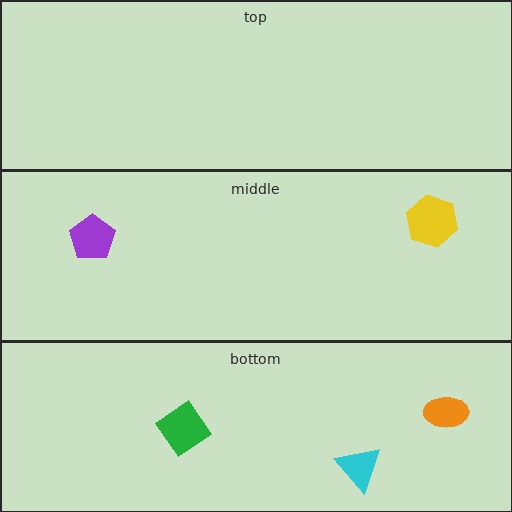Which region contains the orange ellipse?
The bottom region.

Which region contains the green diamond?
The bottom region.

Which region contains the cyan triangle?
The bottom region.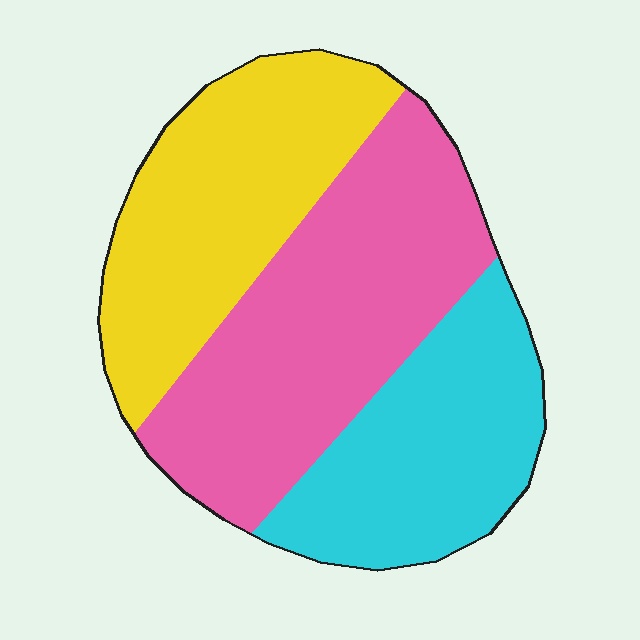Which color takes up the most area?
Pink, at roughly 40%.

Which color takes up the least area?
Cyan, at roughly 30%.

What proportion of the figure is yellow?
Yellow covers about 30% of the figure.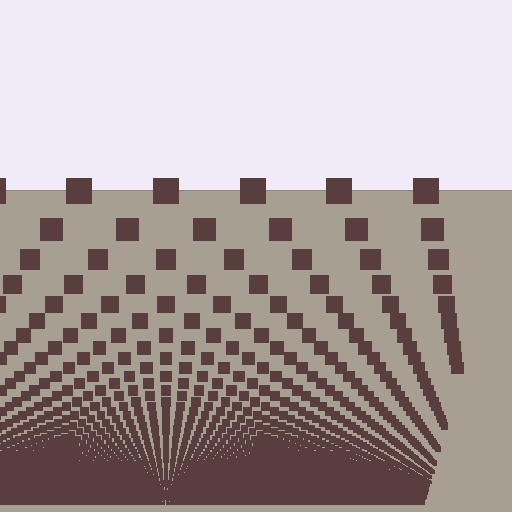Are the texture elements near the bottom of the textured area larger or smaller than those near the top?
Smaller. The gradient is inverted — elements near the bottom are smaller and denser.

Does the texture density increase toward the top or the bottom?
Density increases toward the bottom.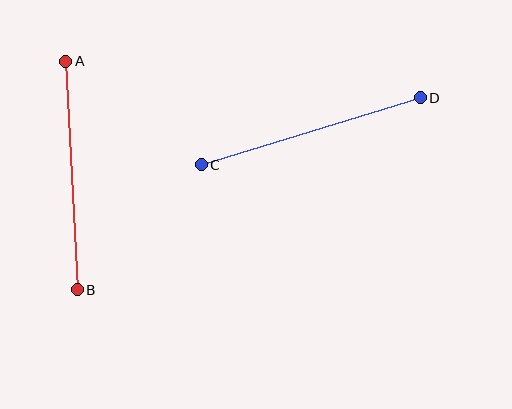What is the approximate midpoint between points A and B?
The midpoint is at approximately (72, 176) pixels.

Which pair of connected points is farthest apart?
Points A and B are farthest apart.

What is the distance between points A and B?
The distance is approximately 229 pixels.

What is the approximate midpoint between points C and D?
The midpoint is at approximately (311, 131) pixels.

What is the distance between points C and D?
The distance is approximately 229 pixels.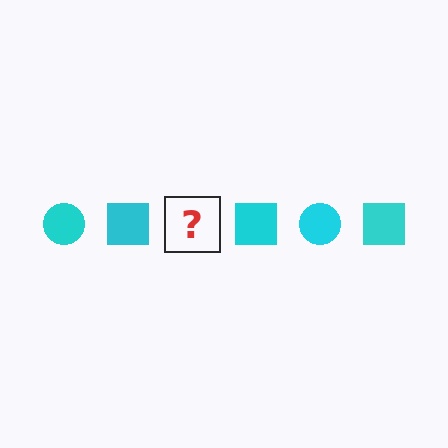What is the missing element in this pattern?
The missing element is a cyan circle.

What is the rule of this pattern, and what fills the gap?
The rule is that the pattern cycles through circle, square shapes in cyan. The gap should be filled with a cyan circle.